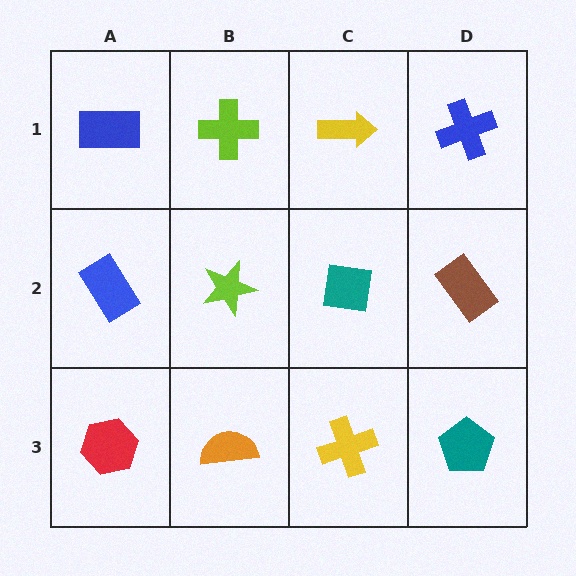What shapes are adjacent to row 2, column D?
A blue cross (row 1, column D), a teal pentagon (row 3, column D), a teal square (row 2, column C).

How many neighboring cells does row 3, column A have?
2.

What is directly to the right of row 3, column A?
An orange semicircle.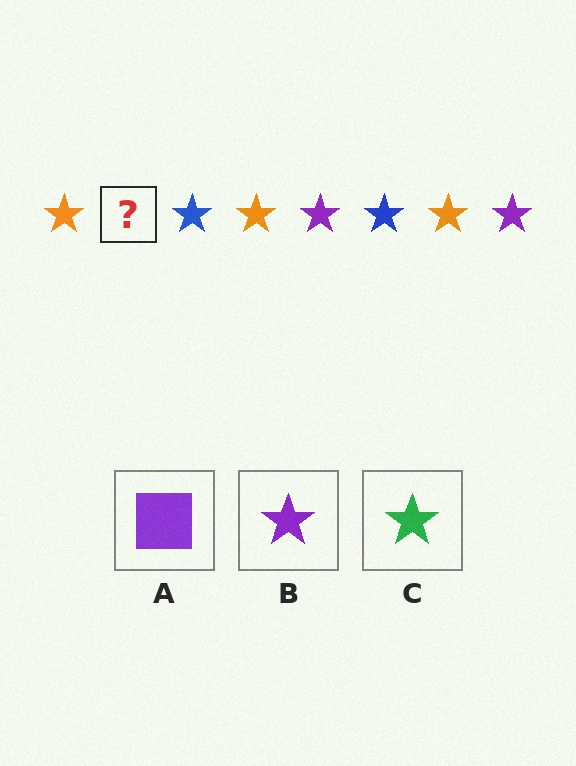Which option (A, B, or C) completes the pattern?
B.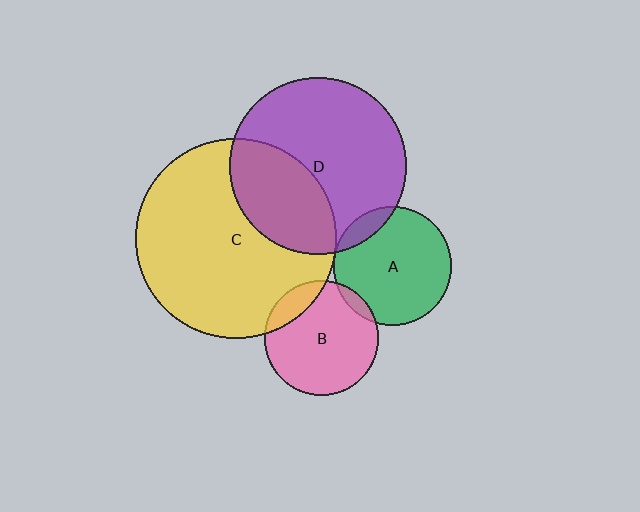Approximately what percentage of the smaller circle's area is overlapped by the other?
Approximately 35%.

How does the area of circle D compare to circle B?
Approximately 2.4 times.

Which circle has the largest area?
Circle C (yellow).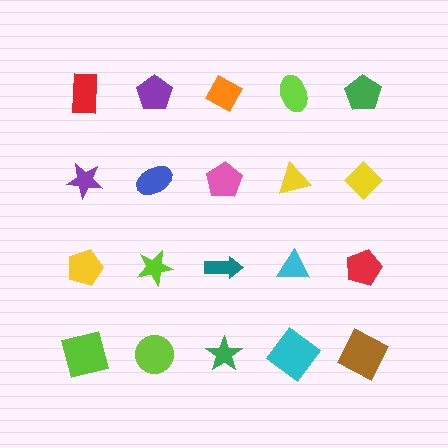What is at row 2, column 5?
A yellow diamond.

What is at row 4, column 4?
A cyan diamond.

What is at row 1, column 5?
A green pentagon.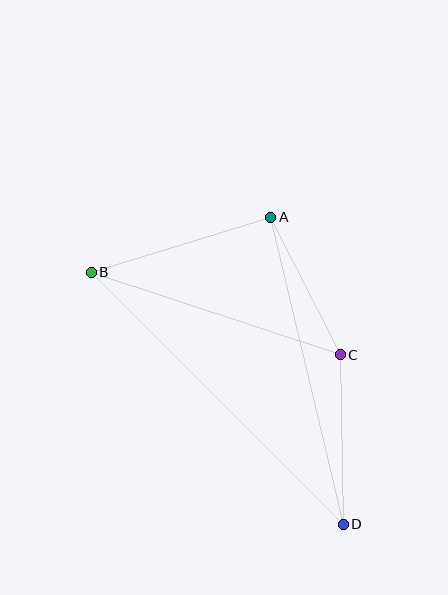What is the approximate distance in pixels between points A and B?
The distance between A and B is approximately 188 pixels.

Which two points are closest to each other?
Points A and C are closest to each other.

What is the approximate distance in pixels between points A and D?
The distance between A and D is approximately 315 pixels.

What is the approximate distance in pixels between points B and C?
The distance between B and C is approximately 262 pixels.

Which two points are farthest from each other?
Points B and D are farthest from each other.